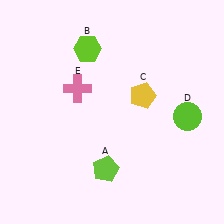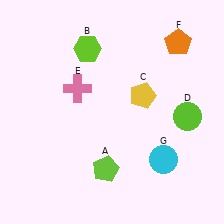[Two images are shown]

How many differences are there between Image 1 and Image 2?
There are 2 differences between the two images.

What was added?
An orange pentagon (F), a cyan circle (G) were added in Image 2.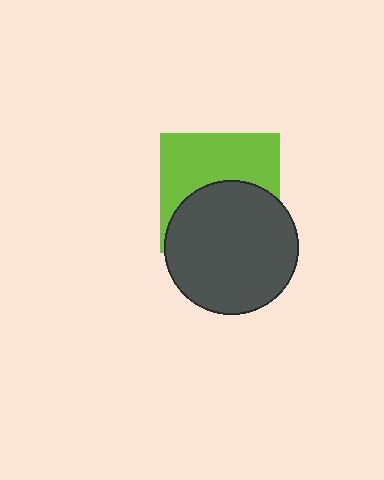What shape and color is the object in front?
The object in front is a dark gray circle.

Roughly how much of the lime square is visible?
About half of it is visible (roughly 50%).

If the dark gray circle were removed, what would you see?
You would see the complete lime square.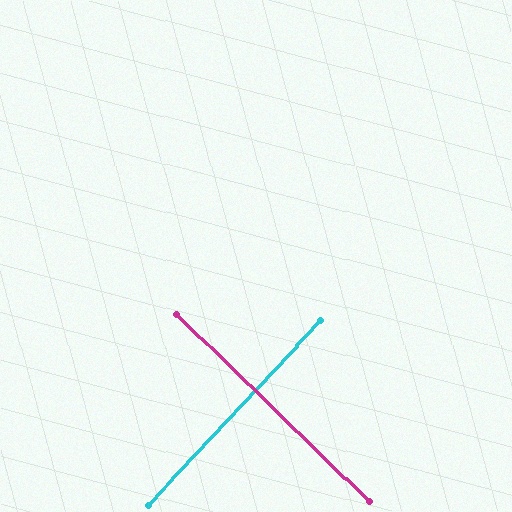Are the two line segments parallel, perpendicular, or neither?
Perpendicular — they meet at approximately 89°.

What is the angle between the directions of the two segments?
Approximately 89 degrees.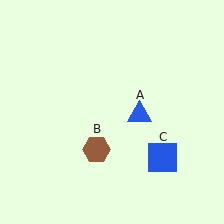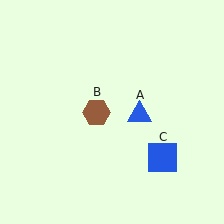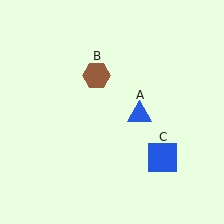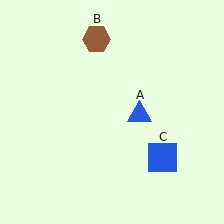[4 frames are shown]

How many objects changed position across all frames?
1 object changed position: brown hexagon (object B).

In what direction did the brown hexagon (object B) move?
The brown hexagon (object B) moved up.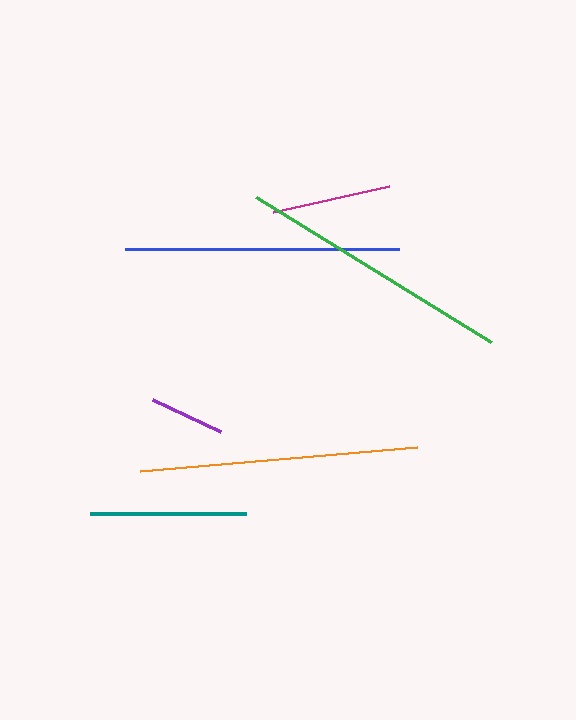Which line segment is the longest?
The orange line is the longest at approximately 278 pixels.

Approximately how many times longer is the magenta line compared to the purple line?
The magenta line is approximately 1.6 times the length of the purple line.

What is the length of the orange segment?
The orange segment is approximately 278 pixels long.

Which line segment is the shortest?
The purple line is the shortest at approximately 75 pixels.